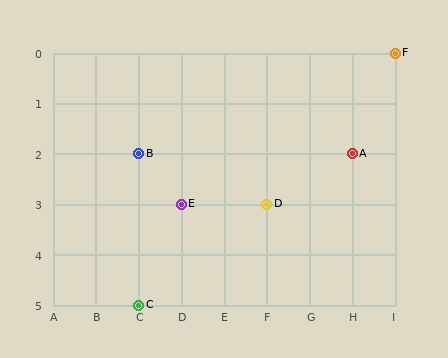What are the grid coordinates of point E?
Point E is at grid coordinates (D, 3).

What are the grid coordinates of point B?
Point B is at grid coordinates (C, 2).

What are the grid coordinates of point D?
Point D is at grid coordinates (F, 3).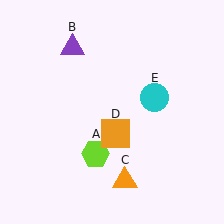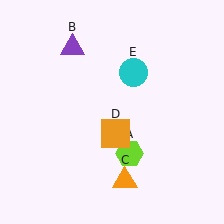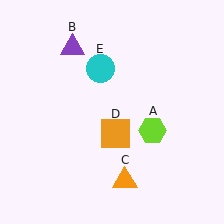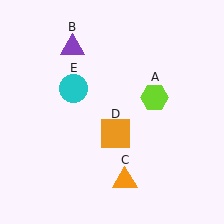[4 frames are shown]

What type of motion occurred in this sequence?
The lime hexagon (object A), cyan circle (object E) rotated counterclockwise around the center of the scene.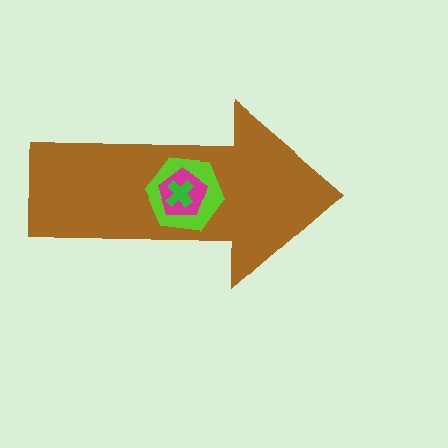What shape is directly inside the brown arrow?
The lime hexagon.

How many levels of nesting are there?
4.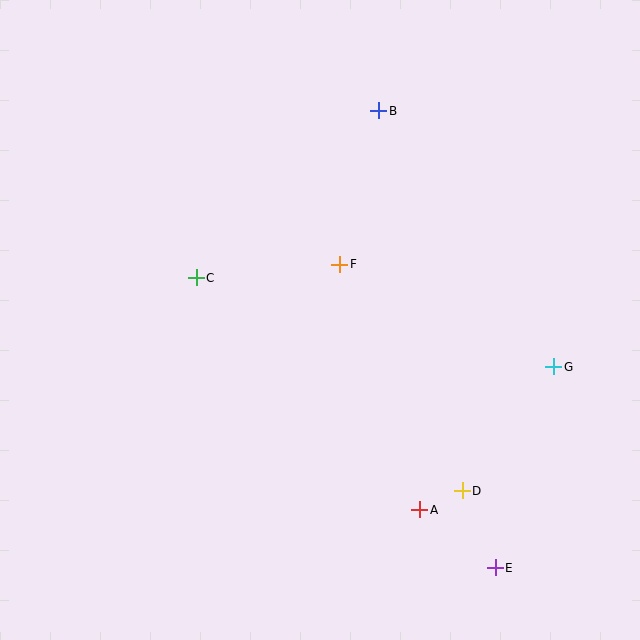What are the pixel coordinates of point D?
Point D is at (462, 491).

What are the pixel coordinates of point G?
Point G is at (554, 367).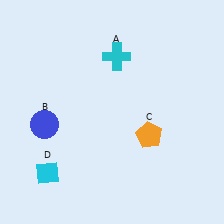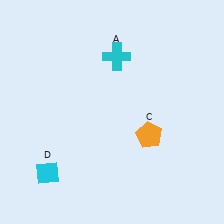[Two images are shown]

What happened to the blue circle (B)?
The blue circle (B) was removed in Image 2. It was in the bottom-left area of Image 1.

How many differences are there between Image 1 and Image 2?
There is 1 difference between the two images.